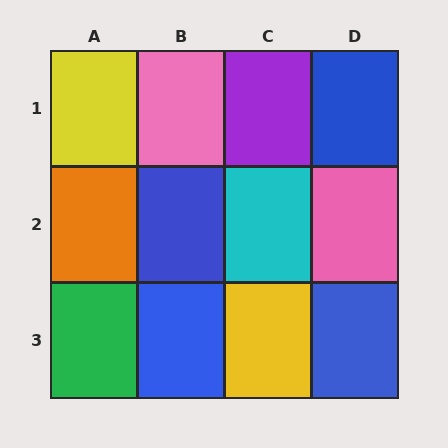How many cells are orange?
1 cell is orange.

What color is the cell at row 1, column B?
Pink.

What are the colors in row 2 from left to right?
Orange, blue, cyan, pink.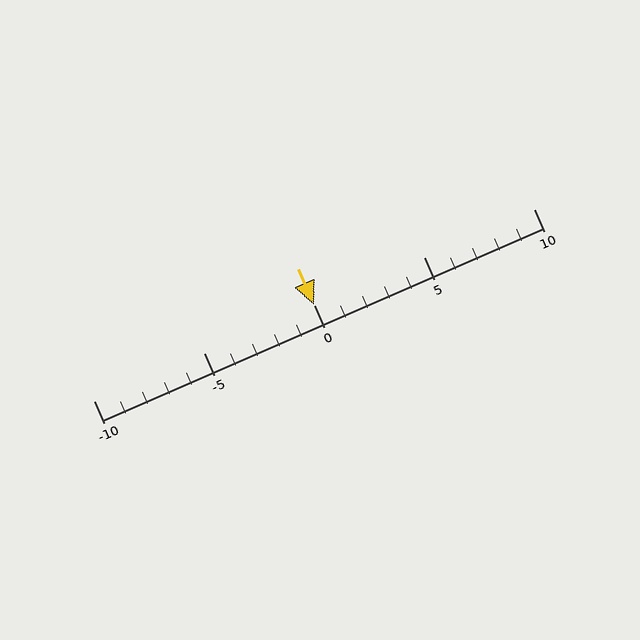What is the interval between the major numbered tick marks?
The major tick marks are spaced 5 units apart.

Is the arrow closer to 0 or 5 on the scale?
The arrow is closer to 0.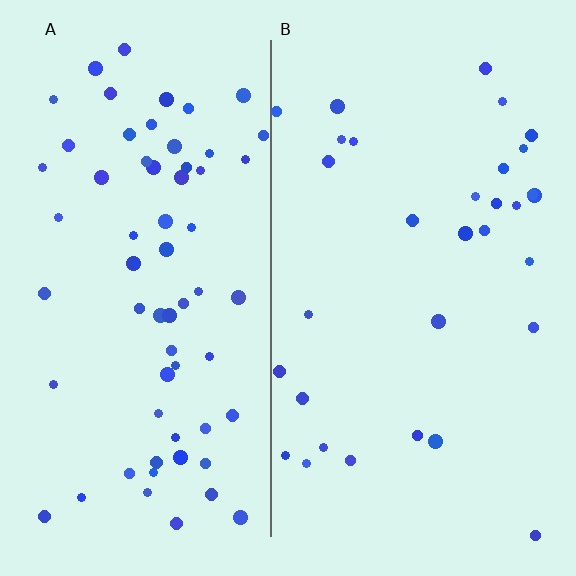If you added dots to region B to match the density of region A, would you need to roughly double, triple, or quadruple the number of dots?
Approximately double.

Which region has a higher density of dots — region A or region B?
A (the left).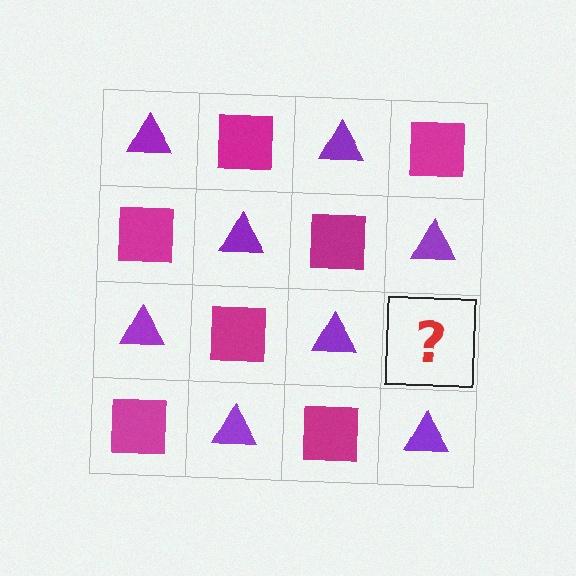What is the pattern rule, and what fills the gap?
The rule is that it alternates purple triangle and magenta square in a checkerboard pattern. The gap should be filled with a magenta square.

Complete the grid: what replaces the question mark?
The question mark should be replaced with a magenta square.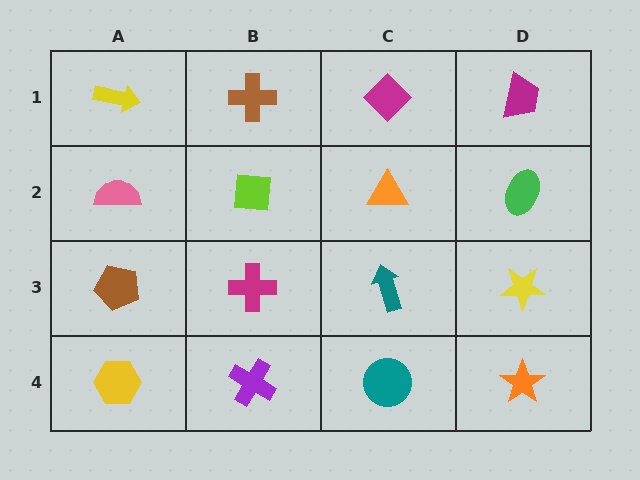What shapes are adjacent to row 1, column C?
An orange triangle (row 2, column C), a brown cross (row 1, column B), a magenta trapezoid (row 1, column D).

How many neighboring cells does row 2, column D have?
3.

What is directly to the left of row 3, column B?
A brown pentagon.